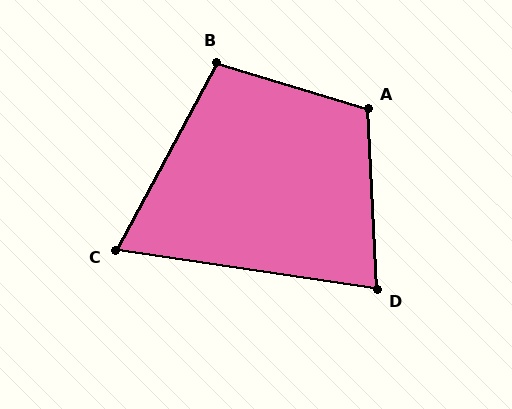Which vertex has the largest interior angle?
A, at approximately 110 degrees.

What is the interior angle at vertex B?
Approximately 101 degrees (obtuse).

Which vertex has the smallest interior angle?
C, at approximately 70 degrees.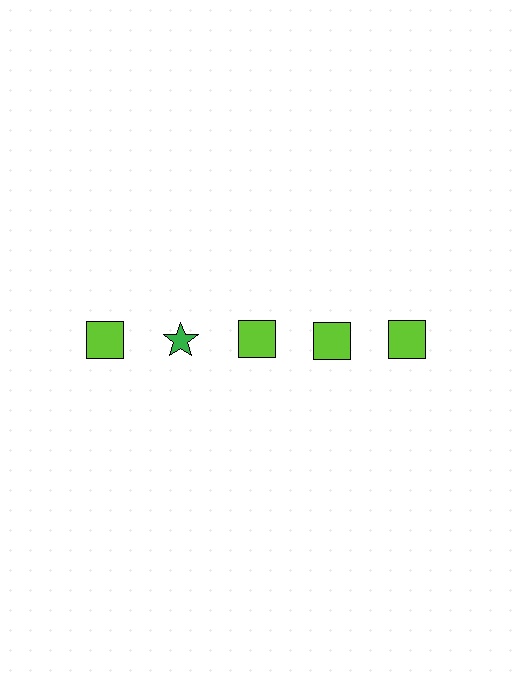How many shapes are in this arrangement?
There are 5 shapes arranged in a grid pattern.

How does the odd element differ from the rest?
It differs in both color (green instead of lime) and shape (star instead of square).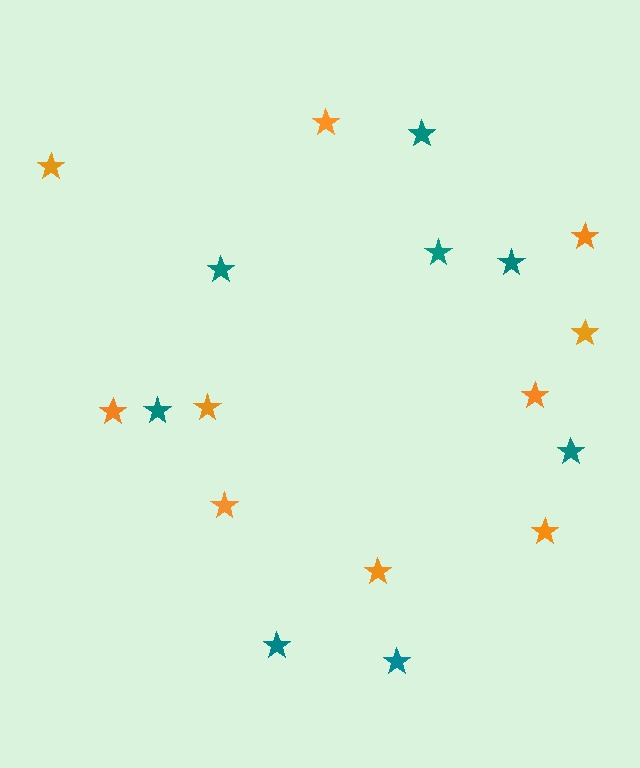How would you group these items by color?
There are 2 groups: one group of orange stars (10) and one group of teal stars (8).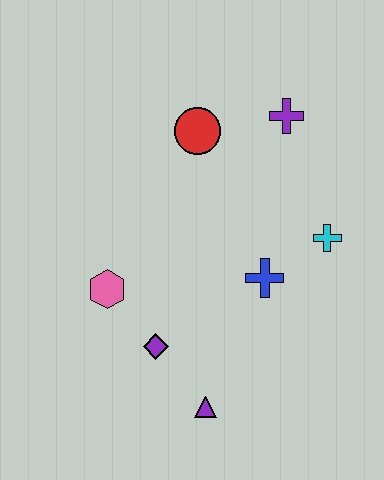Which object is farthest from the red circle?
The purple triangle is farthest from the red circle.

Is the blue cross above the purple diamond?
Yes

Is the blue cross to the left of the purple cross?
Yes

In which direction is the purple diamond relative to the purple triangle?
The purple diamond is above the purple triangle.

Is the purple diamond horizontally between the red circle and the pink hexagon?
Yes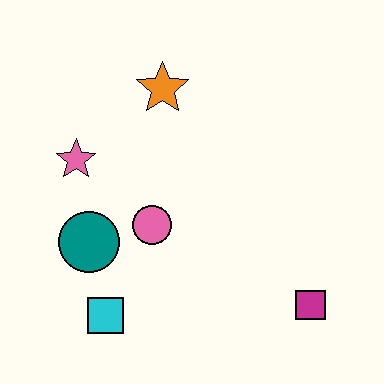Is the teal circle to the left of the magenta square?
Yes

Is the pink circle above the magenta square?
Yes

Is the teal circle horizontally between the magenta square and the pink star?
Yes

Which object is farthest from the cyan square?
The orange star is farthest from the cyan square.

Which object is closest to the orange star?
The pink star is closest to the orange star.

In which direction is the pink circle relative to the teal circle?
The pink circle is to the right of the teal circle.